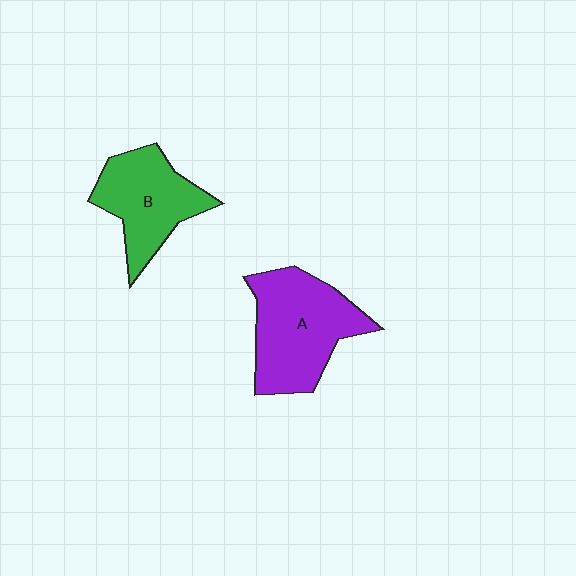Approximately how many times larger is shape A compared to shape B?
Approximately 1.3 times.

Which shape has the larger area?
Shape A (purple).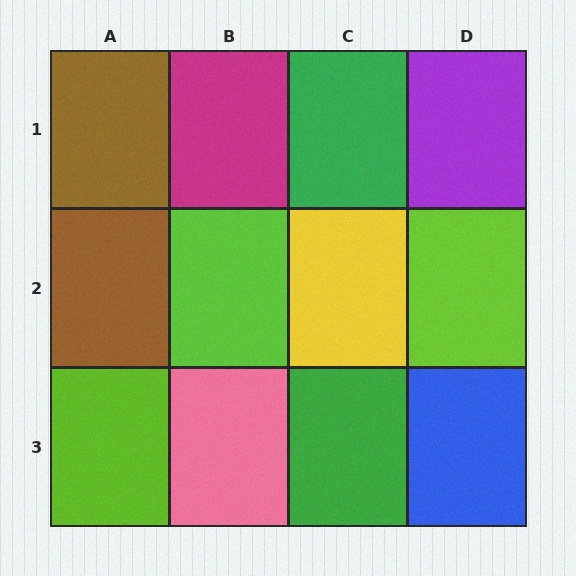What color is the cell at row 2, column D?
Lime.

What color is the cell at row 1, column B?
Magenta.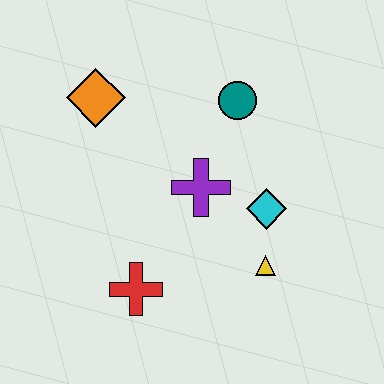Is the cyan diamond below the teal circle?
Yes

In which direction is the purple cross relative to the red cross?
The purple cross is above the red cross.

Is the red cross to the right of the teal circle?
No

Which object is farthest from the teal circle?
The red cross is farthest from the teal circle.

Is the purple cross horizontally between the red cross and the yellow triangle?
Yes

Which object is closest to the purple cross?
The cyan diamond is closest to the purple cross.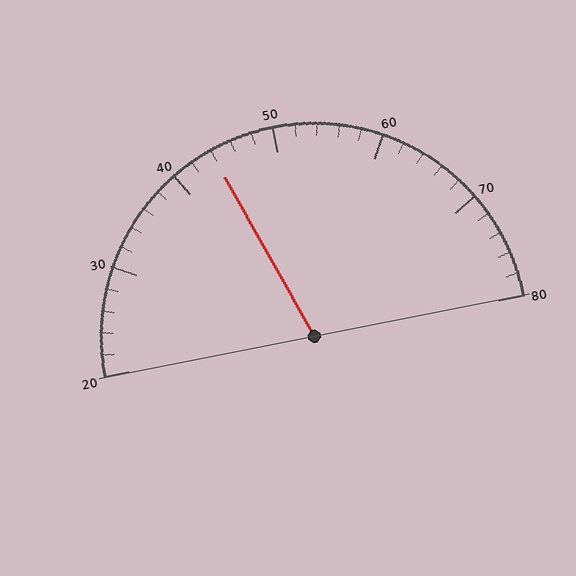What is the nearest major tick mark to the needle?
The nearest major tick mark is 40.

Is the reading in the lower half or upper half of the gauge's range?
The reading is in the lower half of the range (20 to 80).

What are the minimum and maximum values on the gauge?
The gauge ranges from 20 to 80.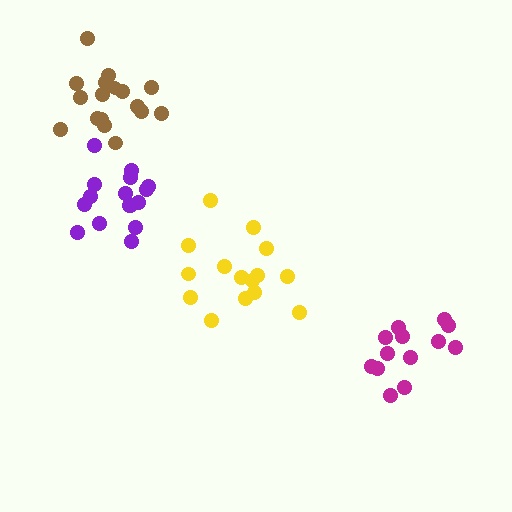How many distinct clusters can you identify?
There are 4 distinct clusters.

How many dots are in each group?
Group 1: 17 dots, Group 2: 16 dots, Group 3: 13 dots, Group 4: 15 dots (61 total).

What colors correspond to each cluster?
The clusters are colored: brown, purple, magenta, yellow.